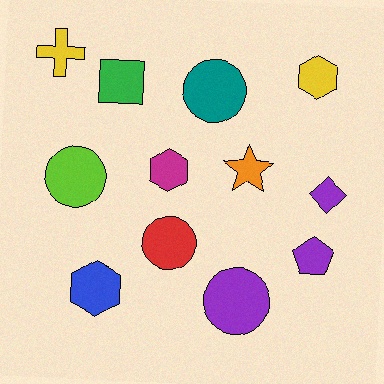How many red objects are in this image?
There is 1 red object.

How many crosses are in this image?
There is 1 cross.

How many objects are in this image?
There are 12 objects.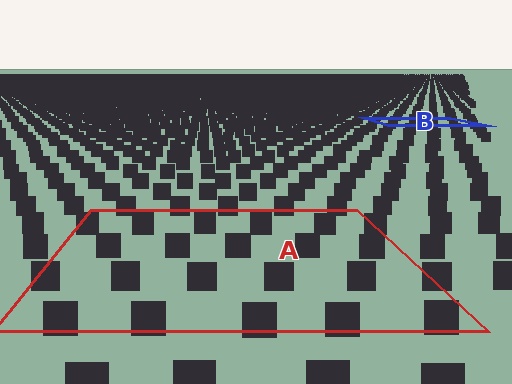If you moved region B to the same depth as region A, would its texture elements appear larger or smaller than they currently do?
They would appear larger. At a closer depth, the same texture elements are projected at a bigger on-screen size.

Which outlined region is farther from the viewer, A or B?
Region B is farther from the viewer — the texture elements inside it appear smaller and more densely packed.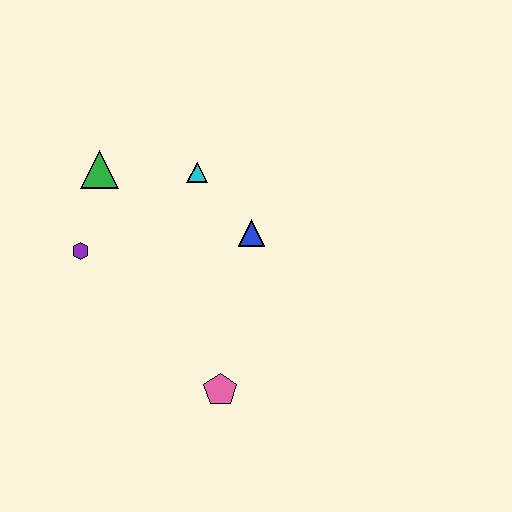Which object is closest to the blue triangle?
The cyan triangle is closest to the blue triangle.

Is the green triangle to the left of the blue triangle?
Yes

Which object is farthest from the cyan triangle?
The pink pentagon is farthest from the cyan triangle.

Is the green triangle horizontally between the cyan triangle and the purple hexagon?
Yes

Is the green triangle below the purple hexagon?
No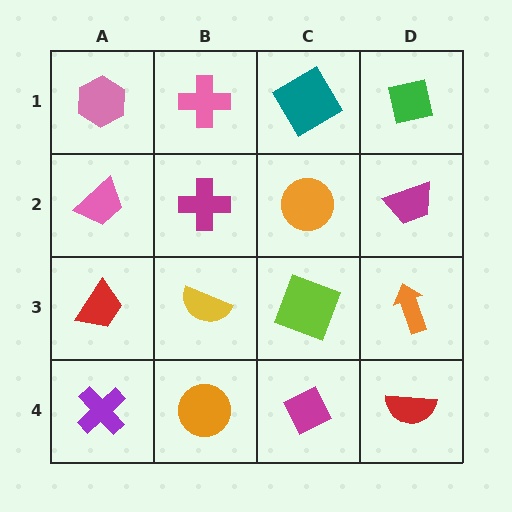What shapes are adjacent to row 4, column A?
A red trapezoid (row 3, column A), an orange circle (row 4, column B).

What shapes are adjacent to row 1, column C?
An orange circle (row 2, column C), a pink cross (row 1, column B), a green square (row 1, column D).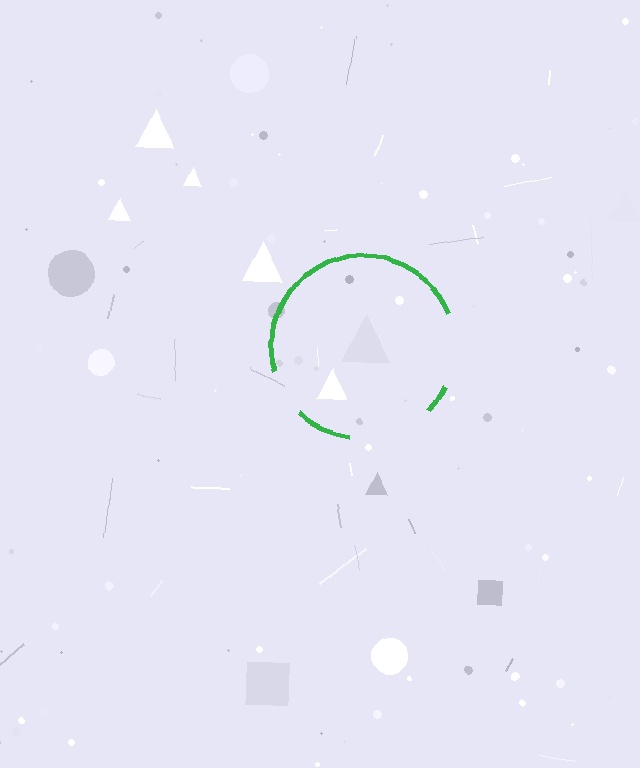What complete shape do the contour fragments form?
The contour fragments form a circle.